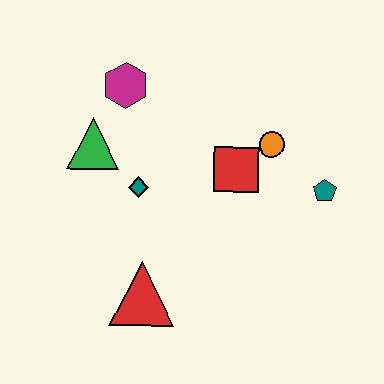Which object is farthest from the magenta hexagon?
The teal pentagon is farthest from the magenta hexagon.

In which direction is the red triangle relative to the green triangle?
The red triangle is below the green triangle.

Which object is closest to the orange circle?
The red square is closest to the orange circle.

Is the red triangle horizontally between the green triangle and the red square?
Yes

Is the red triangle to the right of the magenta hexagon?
Yes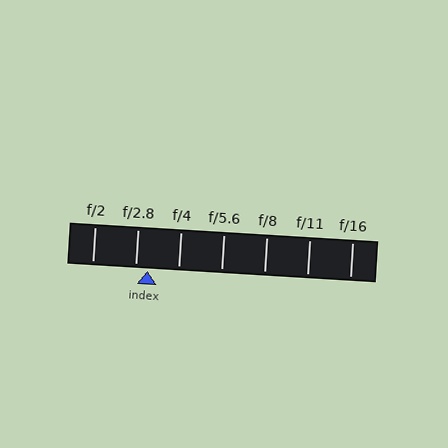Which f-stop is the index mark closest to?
The index mark is closest to f/2.8.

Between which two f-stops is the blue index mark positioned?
The index mark is between f/2.8 and f/4.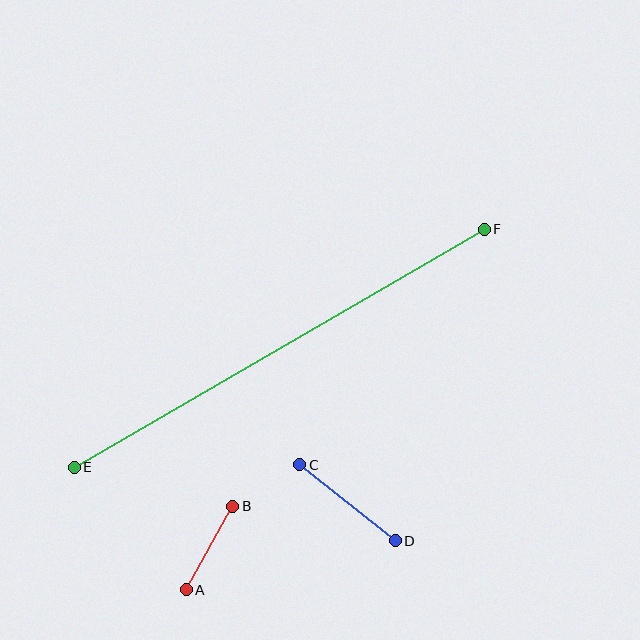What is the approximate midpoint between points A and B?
The midpoint is at approximately (210, 548) pixels.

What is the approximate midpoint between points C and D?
The midpoint is at approximately (347, 503) pixels.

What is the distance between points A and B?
The distance is approximately 96 pixels.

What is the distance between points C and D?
The distance is approximately 122 pixels.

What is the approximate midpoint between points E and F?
The midpoint is at approximately (279, 348) pixels.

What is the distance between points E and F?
The distance is approximately 474 pixels.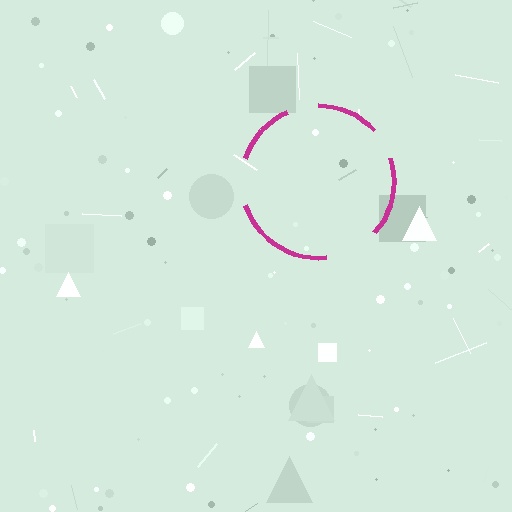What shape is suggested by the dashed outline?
The dashed outline suggests a circle.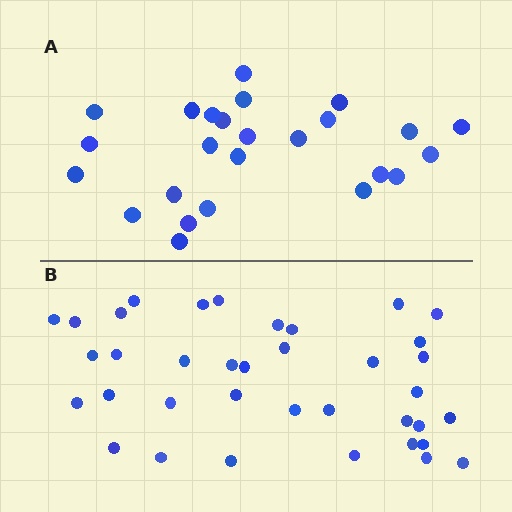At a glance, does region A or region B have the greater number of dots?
Region B (the bottom region) has more dots.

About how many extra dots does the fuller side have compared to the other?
Region B has roughly 12 or so more dots than region A.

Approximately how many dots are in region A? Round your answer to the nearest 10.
About 20 dots. (The exact count is 25, which rounds to 20.)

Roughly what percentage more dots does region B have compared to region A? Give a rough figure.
About 50% more.